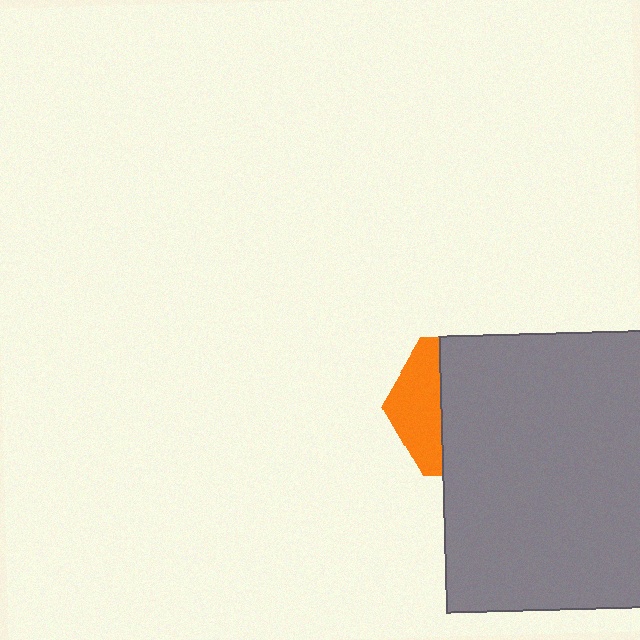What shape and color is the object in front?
The object in front is a gray rectangle.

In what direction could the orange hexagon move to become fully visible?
The orange hexagon could move left. That would shift it out from behind the gray rectangle entirely.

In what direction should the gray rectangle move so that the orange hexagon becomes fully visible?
The gray rectangle should move right. That is the shortest direction to clear the overlap and leave the orange hexagon fully visible.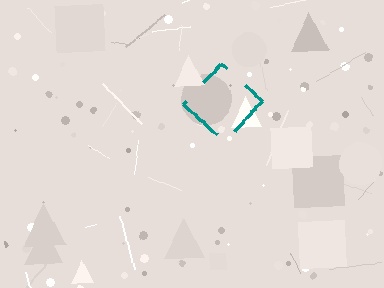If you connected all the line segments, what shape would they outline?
They would outline a diamond.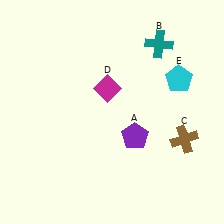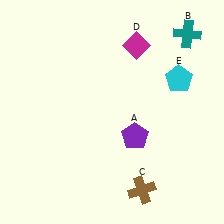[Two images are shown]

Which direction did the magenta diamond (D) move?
The magenta diamond (D) moved up.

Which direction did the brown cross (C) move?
The brown cross (C) moved down.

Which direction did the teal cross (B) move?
The teal cross (B) moved right.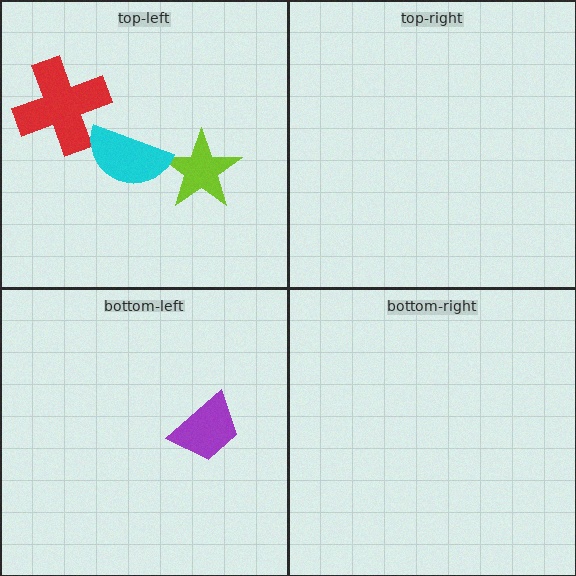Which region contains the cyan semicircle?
The top-left region.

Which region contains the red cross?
The top-left region.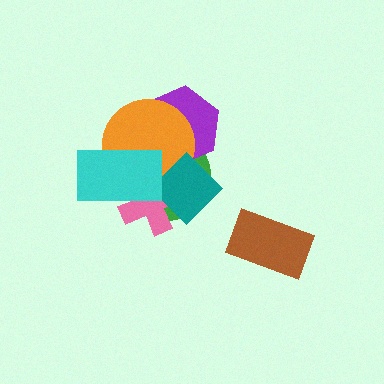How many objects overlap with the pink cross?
4 objects overlap with the pink cross.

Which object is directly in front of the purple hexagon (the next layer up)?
The orange circle is directly in front of the purple hexagon.